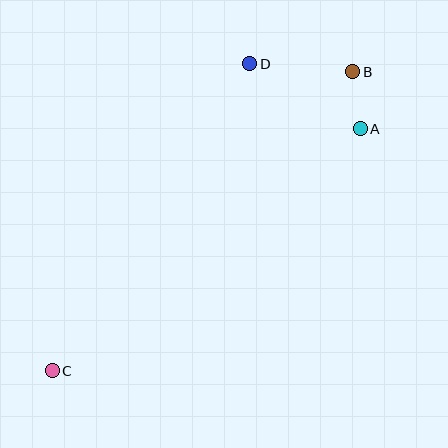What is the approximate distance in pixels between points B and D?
The distance between B and D is approximately 104 pixels.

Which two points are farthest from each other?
Points B and C are farthest from each other.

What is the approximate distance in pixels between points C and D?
The distance between C and D is approximately 365 pixels.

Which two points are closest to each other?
Points A and B are closest to each other.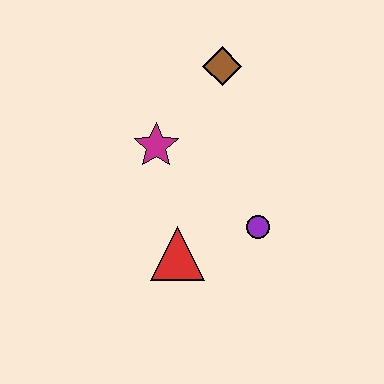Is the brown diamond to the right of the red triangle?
Yes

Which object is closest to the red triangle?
The purple circle is closest to the red triangle.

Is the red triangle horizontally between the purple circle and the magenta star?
Yes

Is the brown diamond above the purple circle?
Yes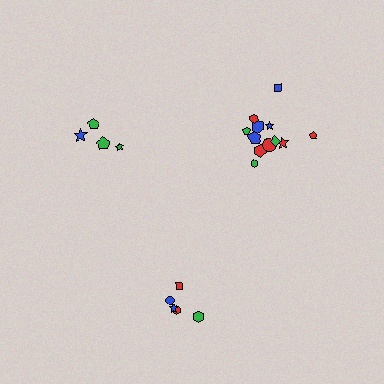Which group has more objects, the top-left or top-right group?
The top-right group.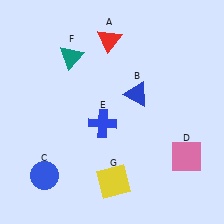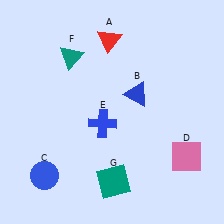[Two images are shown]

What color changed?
The square (G) changed from yellow in Image 1 to teal in Image 2.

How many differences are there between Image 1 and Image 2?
There is 1 difference between the two images.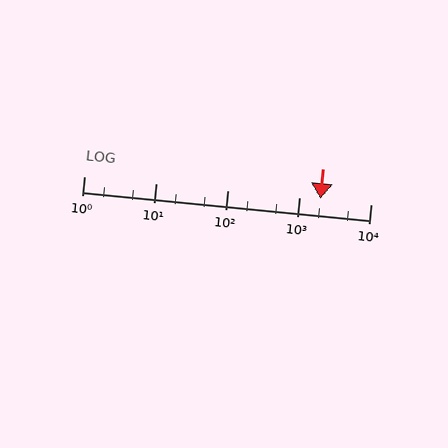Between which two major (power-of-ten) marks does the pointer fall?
The pointer is between 1000 and 10000.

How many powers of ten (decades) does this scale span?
The scale spans 4 decades, from 1 to 10000.